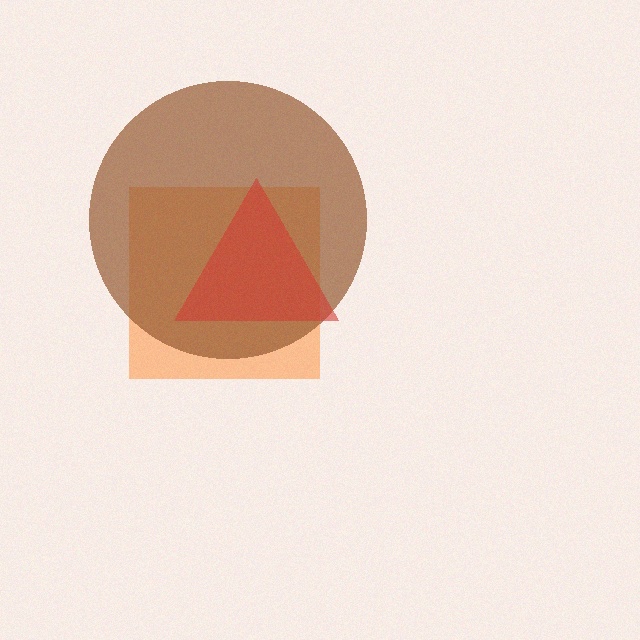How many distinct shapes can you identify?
There are 3 distinct shapes: an orange square, a brown circle, a red triangle.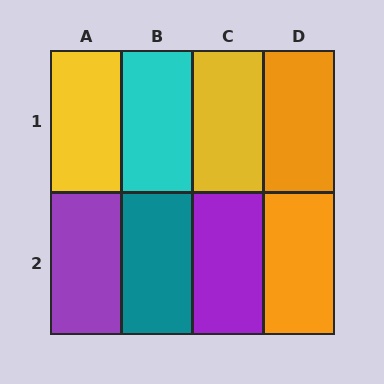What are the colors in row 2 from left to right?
Purple, teal, purple, orange.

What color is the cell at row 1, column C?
Yellow.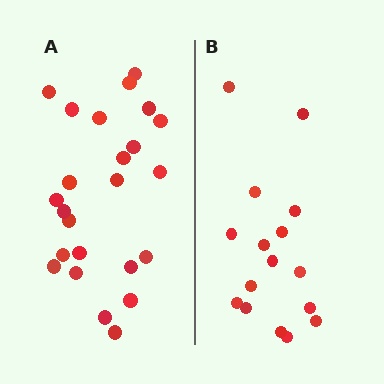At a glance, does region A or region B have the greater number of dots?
Region A (the left region) has more dots.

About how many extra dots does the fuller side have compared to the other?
Region A has roughly 8 or so more dots than region B.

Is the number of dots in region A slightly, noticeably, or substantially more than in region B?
Region A has substantially more. The ratio is roughly 1.5 to 1.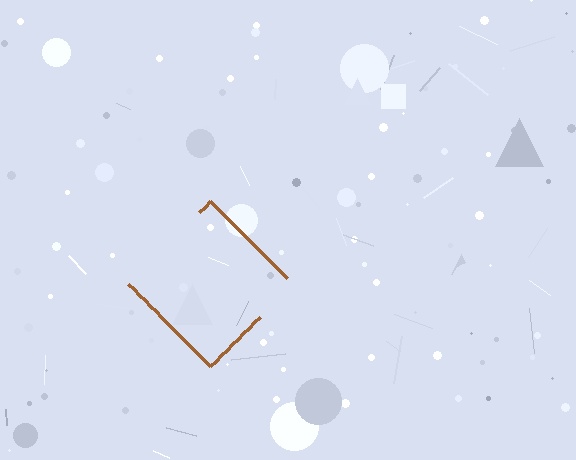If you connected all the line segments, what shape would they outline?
They would outline a diamond.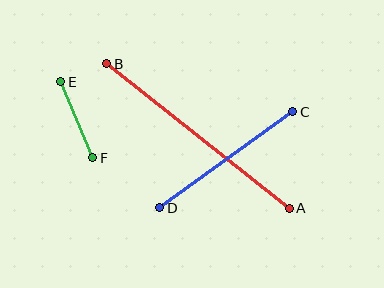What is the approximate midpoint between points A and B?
The midpoint is at approximately (198, 136) pixels.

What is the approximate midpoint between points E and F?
The midpoint is at approximately (77, 120) pixels.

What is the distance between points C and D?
The distance is approximately 164 pixels.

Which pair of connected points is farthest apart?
Points A and B are farthest apart.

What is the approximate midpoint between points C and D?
The midpoint is at approximately (226, 160) pixels.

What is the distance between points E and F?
The distance is approximately 83 pixels.